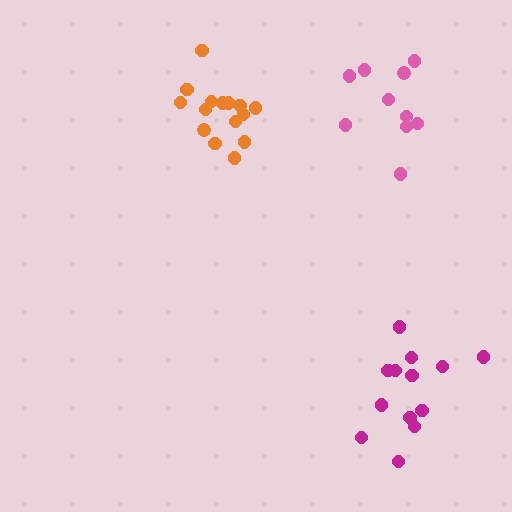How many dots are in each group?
Group 1: 15 dots, Group 2: 10 dots, Group 3: 13 dots (38 total).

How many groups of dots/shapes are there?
There are 3 groups.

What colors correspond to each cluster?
The clusters are colored: orange, pink, magenta.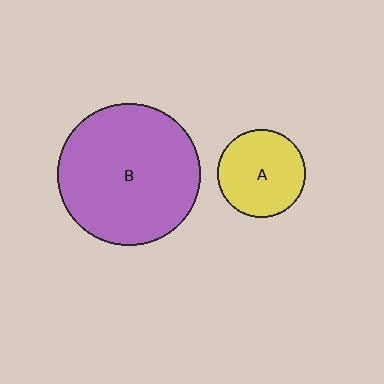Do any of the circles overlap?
No, none of the circles overlap.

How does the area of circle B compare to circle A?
Approximately 2.6 times.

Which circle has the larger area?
Circle B (purple).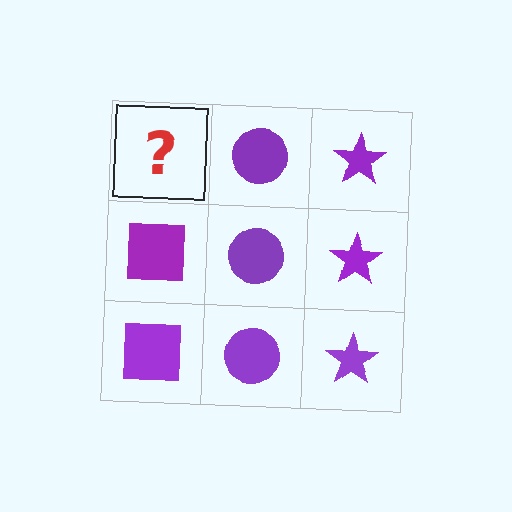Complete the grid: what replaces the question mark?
The question mark should be replaced with a purple square.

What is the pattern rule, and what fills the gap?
The rule is that each column has a consistent shape. The gap should be filled with a purple square.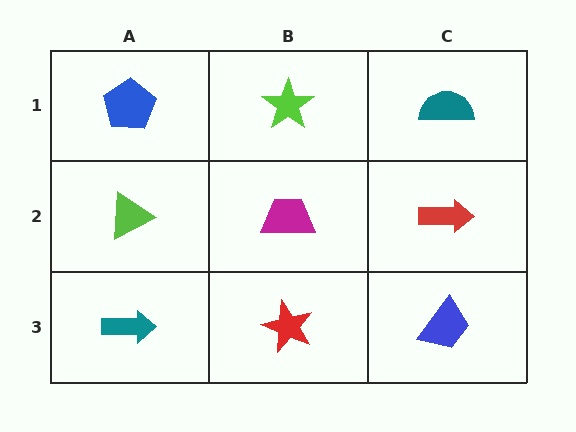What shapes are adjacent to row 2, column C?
A teal semicircle (row 1, column C), a blue trapezoid (row 3, column C), a magenta trapezoid (row 2, column B).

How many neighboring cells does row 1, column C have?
2.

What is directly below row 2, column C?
A blue trapezoid.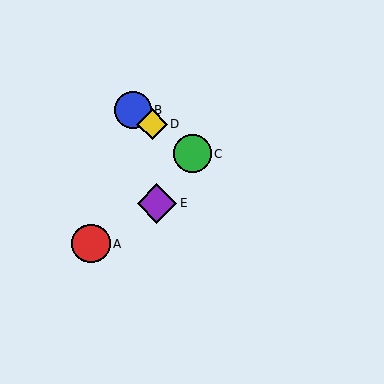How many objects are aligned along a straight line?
3 objects (B, C, D) are aligned along a straight line.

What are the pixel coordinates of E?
Object E is at (157, 203).